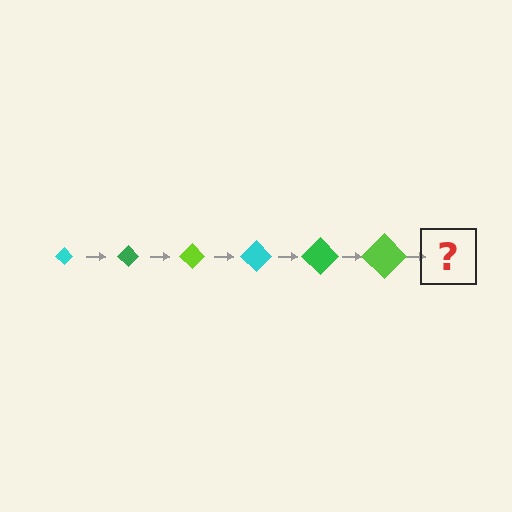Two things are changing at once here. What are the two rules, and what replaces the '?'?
The two rules are that the diamond grows larger each step and the color cycles through cyan, green, and lime. The '?' should be a cyan diamond, larger than the previous one.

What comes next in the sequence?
The next element should be a cyan diamond, larger than the previous one.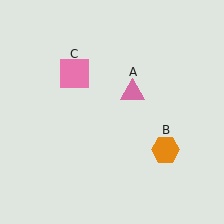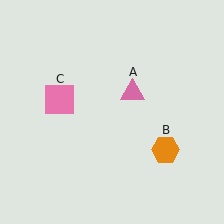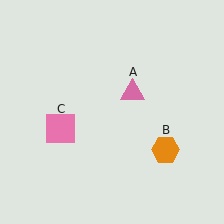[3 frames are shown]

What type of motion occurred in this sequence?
The pink square (object C) rotated counterclockwise around the center of the scene.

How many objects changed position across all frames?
1 object changed position: pink square (object C).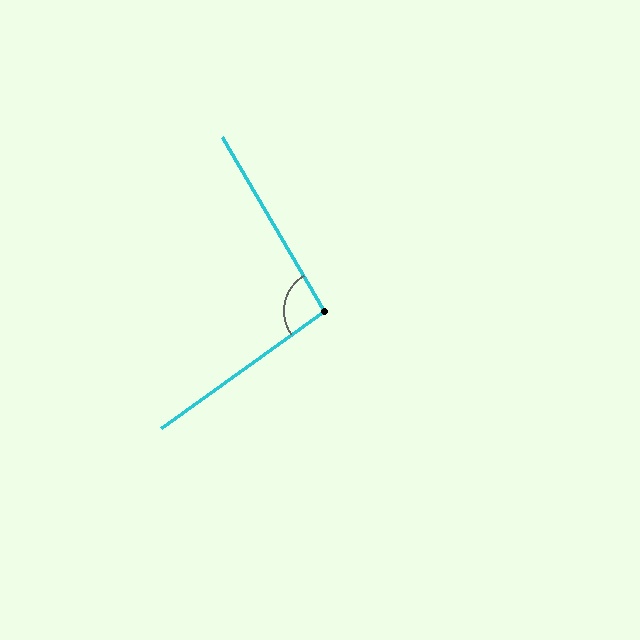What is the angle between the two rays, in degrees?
Approximately 95 degrees.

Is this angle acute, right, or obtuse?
It is obtuse.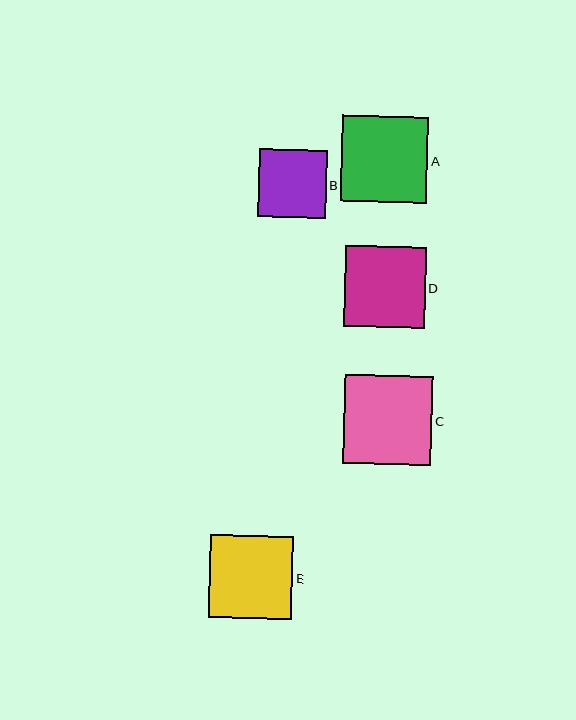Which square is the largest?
Square C is the largest with a size of approximately 88 pixels.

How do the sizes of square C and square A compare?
Square C and square A are approximately the same size.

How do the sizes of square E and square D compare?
Square E and square D are approximately the same size.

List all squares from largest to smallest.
From largest to smallest: C, A, E, D, B.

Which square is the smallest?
Square B is the smallest with a size of approximately 68 pixels.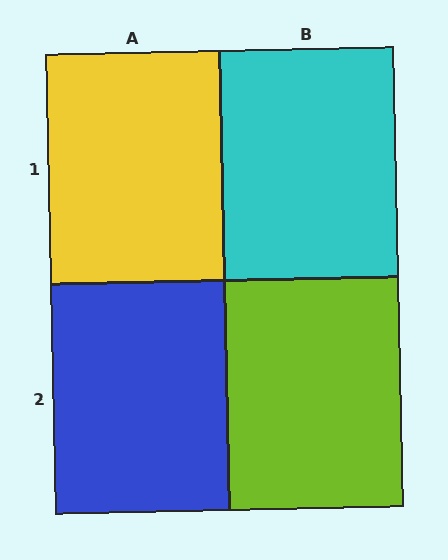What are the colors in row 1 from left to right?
Yellow, cyan.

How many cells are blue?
1 cell is blue.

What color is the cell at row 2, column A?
Blue.